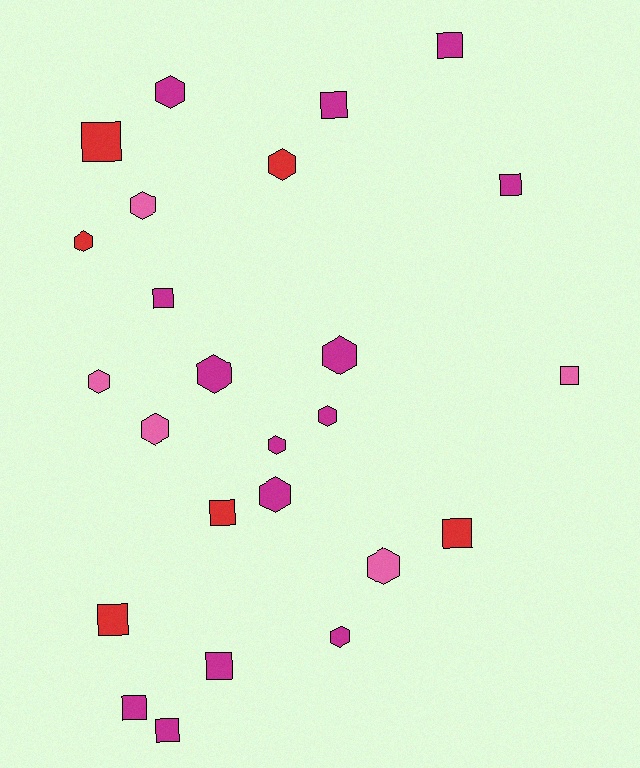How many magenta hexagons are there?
There are 7 magenta hexagons.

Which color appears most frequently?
Magenta, with 14 objects.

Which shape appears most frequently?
Hexagon, with 13 objects.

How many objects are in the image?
There are 25 objects.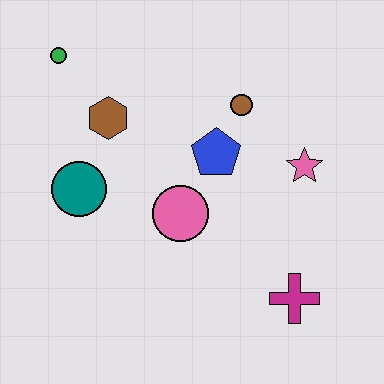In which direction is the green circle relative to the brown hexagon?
The green circle is above the brown hexagon.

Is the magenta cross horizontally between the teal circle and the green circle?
No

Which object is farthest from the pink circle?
The green circle is farthest from the pink circle.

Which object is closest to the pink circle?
The blue pentagon is closest to the pink circle.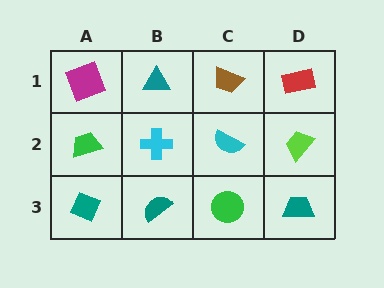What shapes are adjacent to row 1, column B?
A cyan cross (row 2, column B), a magenta square (row 1, column A), a brown trapezoid (row 1, column C).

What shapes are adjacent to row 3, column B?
A cyan cross (row 2, column B), a teal diamond (row 3, column A), a green circle (row 3, column C).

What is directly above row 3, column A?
A green trapezoid.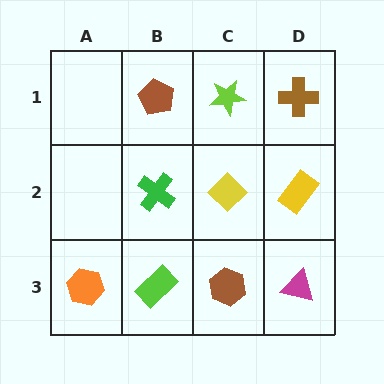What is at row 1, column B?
A brown pentagon.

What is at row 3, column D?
A magenta triangle.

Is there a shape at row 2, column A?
No, that cell is empty.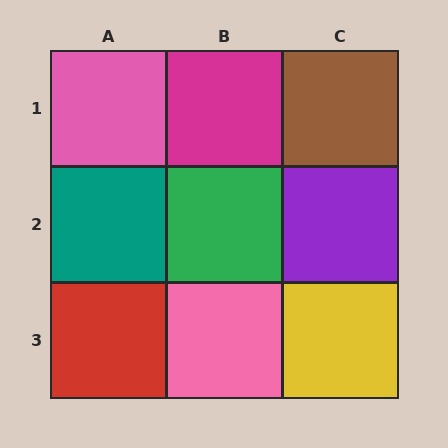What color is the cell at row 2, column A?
Teal.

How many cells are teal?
1 cell is teal.